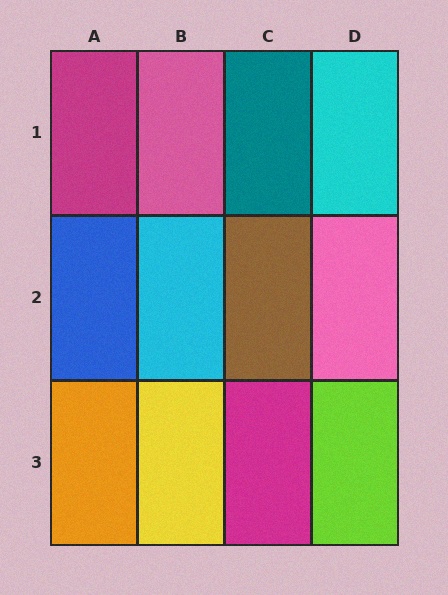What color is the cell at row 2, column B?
Cyan.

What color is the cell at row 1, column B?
Pink.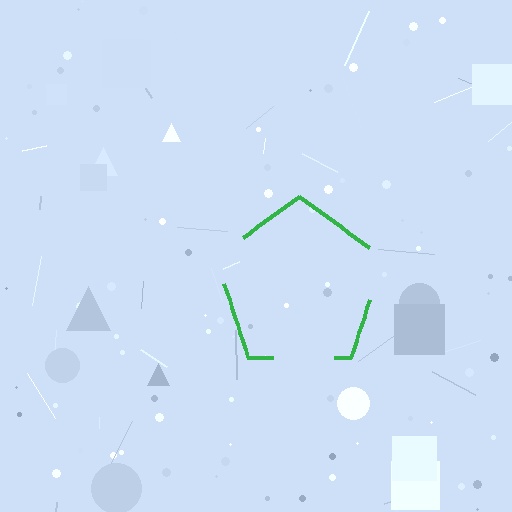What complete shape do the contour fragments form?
The contour fragments form a pentagon.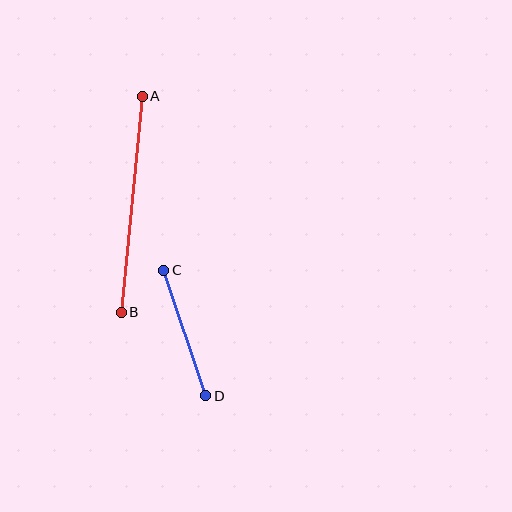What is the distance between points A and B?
The distance is approximately 217 pixels.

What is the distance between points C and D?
The distance is approximately 133 pixels.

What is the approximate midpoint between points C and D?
The midpoint is at approximately (185, 333) pixels.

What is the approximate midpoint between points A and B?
The midpoint is at approximately (132, 204) pixels.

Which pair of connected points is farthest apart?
Points A and B are farthest apart.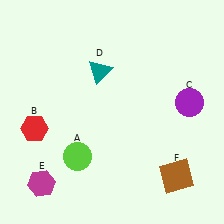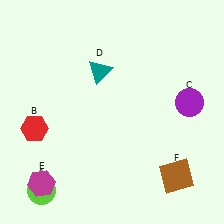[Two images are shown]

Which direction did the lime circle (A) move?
The lime circle (A) moved left.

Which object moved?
The lime circle (A) moved left.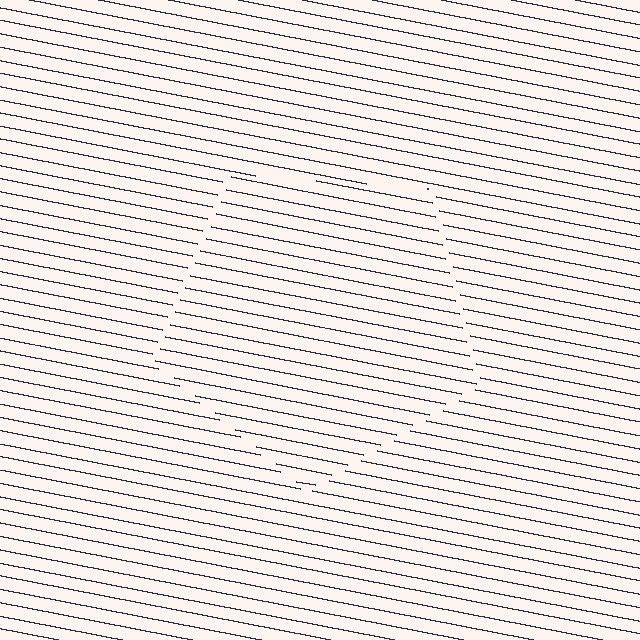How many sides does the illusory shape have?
5 sides — the line-ends trace a pentagon.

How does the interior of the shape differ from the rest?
The interior of the shape contains the same grating, shifted by half a period — the contour is defined by the phase discontinuity where line-ends from the inner and outer gratings abut.